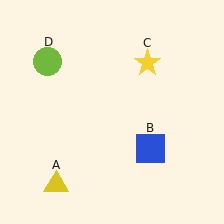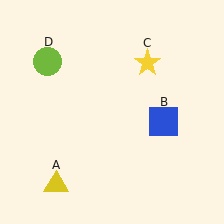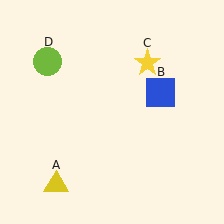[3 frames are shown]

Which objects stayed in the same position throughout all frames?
Yellow triangle (object A) and yellow star (object C) and lime circle (object D) remained stationary.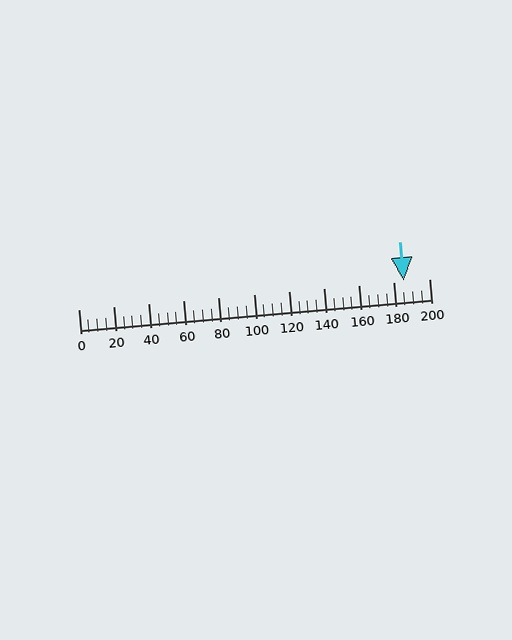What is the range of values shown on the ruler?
The ruler shows values from 0 to 200.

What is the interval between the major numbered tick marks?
The major tick marks are spaced 20 units apart.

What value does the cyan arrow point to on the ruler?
The cyan arrow points to approximately 186.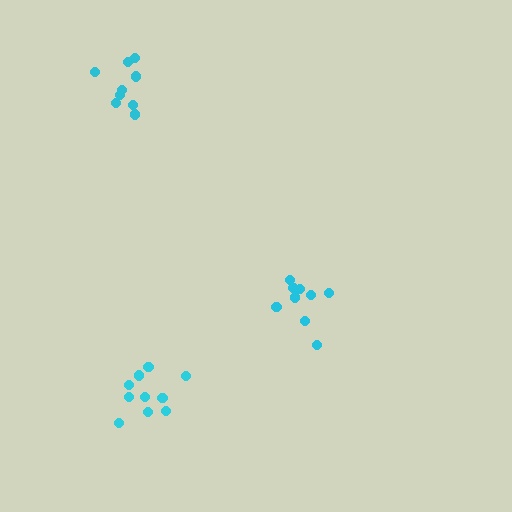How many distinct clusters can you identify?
There are 3 distinct clusters.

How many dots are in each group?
Group 1: 10 dots, Group 2: 9 dots, Group 3: 9 dots (28 total).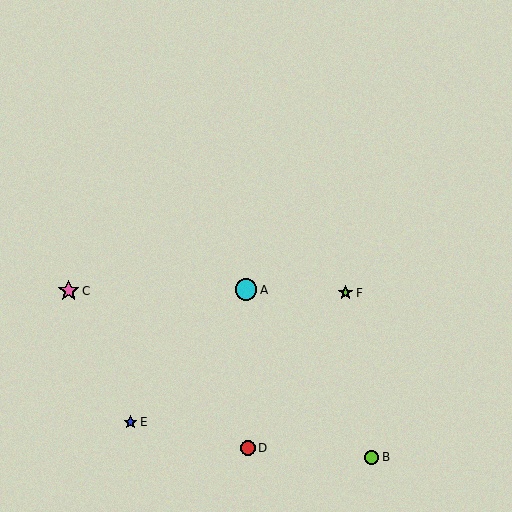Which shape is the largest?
The cyan circle (labeled A) is the largest.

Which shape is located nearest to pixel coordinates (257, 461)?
The red circle (labeled D) at (248, 448) is nearest to that location.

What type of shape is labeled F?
Shape F is a lime star.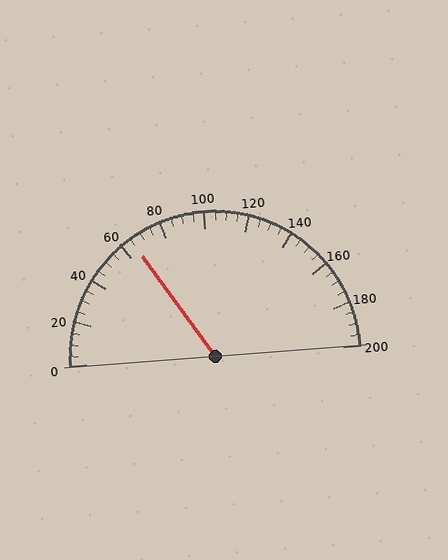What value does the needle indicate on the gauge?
The needle indicates approximately 65.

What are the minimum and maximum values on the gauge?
The gauge ranges from 0 to 200.